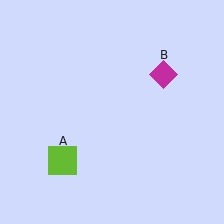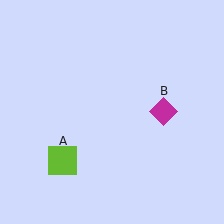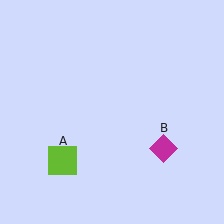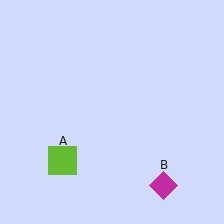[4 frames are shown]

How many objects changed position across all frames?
1 object changed position: magenta diamond (object B).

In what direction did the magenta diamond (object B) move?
The magenta diamond (object B) moved down.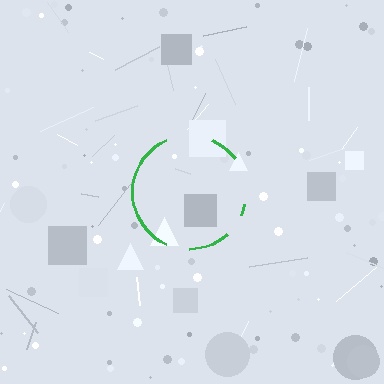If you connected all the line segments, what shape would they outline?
They would outline a circle.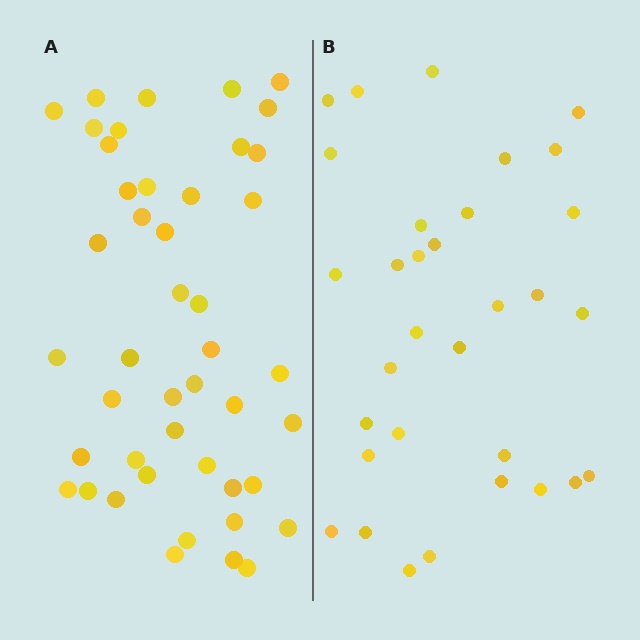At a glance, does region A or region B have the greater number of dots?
Region A (the left region) has more dots.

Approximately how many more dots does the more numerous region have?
Region A has approximately 15 more dots than region B.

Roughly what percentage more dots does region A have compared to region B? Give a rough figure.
About 40% more.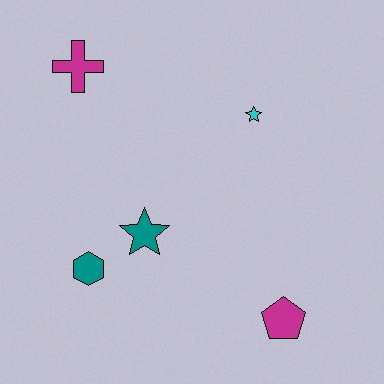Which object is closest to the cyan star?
The teal star is closest to the cyan star.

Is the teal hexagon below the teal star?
Yes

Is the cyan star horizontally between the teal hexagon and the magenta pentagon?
Yes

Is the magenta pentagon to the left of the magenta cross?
No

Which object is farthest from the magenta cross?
The magenta pentagon is farthest from the magenta cross.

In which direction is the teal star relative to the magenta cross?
The teal star is below the magenta cross.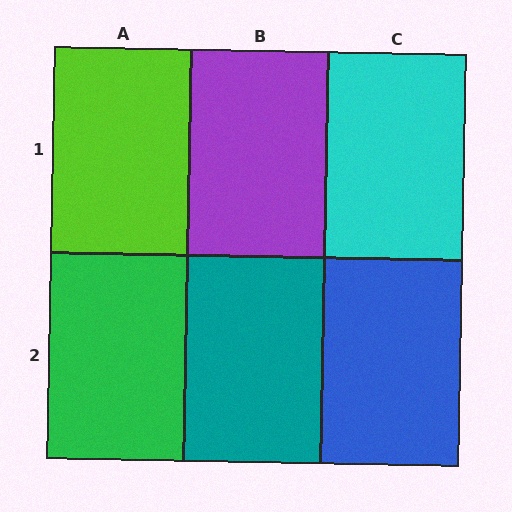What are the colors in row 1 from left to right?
Lime, purple, cyan.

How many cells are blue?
1 cell is blue.